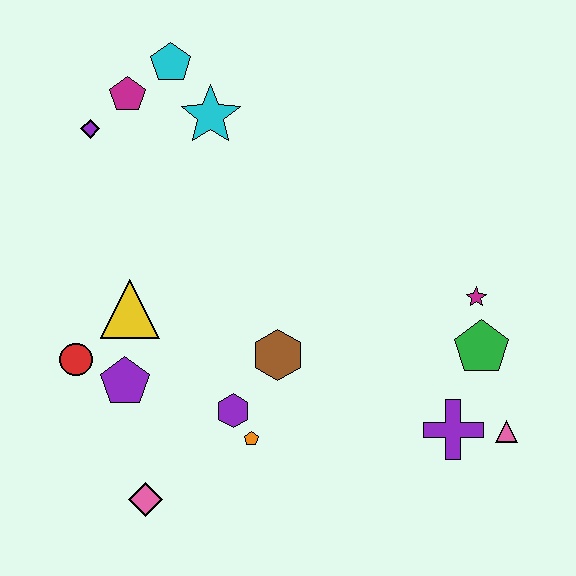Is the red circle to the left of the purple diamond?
Yes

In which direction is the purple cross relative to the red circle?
The purple cross is to the right of the red circle.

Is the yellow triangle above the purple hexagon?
Yes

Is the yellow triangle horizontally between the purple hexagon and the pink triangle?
No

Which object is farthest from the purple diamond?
The pink triangle is farthest from the purple diamond.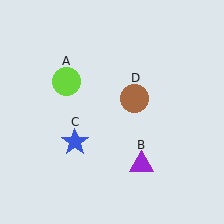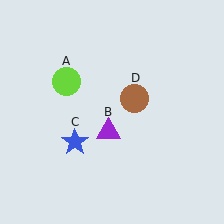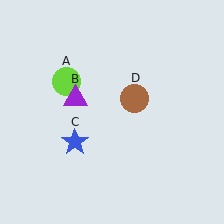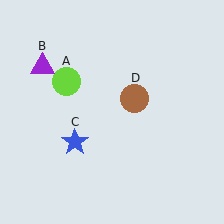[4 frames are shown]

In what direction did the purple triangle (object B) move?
The purple triangle (object B) moved up and to the left.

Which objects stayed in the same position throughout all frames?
Lime circle (object A) and blue star (object C) and brown circle (object D) remained stationary.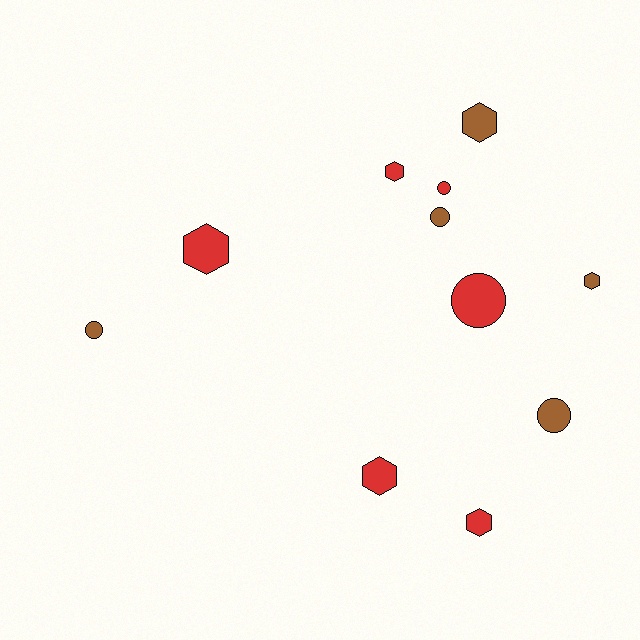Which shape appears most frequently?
Hexagon, with 6 objects.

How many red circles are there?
There are 2 red circles.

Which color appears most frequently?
Red, with 6 objects.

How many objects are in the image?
There are 11 objects.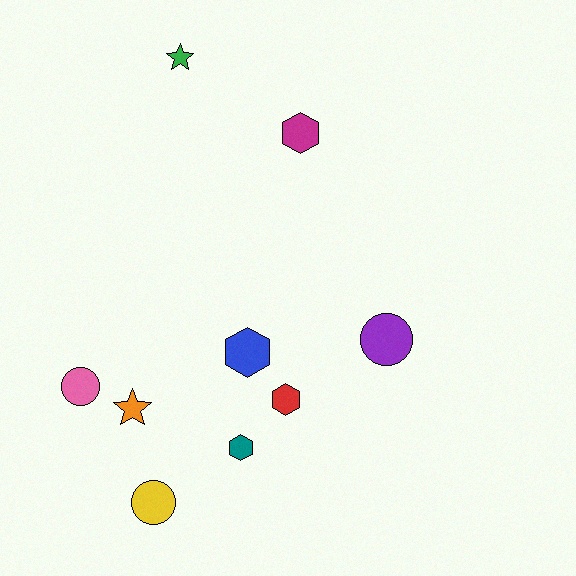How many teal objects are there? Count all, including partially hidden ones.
There is 1 teal object.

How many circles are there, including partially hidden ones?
There are 3 circles.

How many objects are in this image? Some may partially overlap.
There are 9 objects.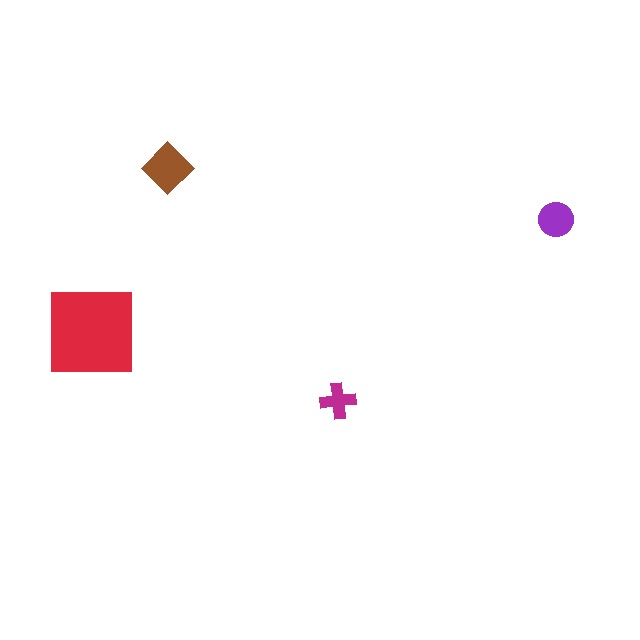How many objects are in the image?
There are 4 objects in the image.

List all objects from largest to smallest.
The red square, the brown diamond, the purple circle, the magenta cross.